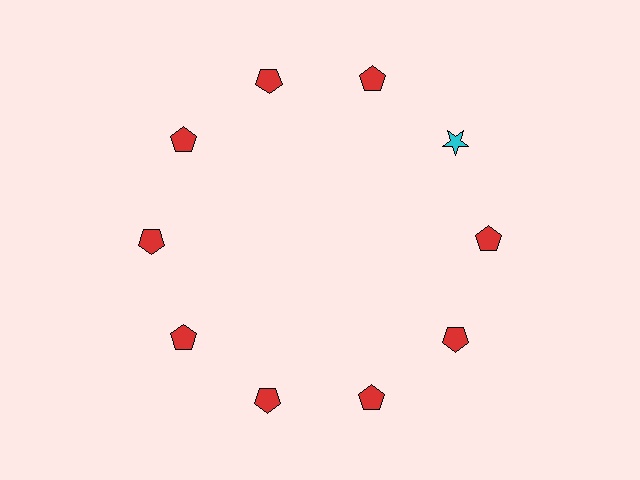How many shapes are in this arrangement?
There are 10 shapes arranged in a ring pattern.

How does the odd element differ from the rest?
It differs in both color (cyan instead of red) and shape (star instead of pentagon).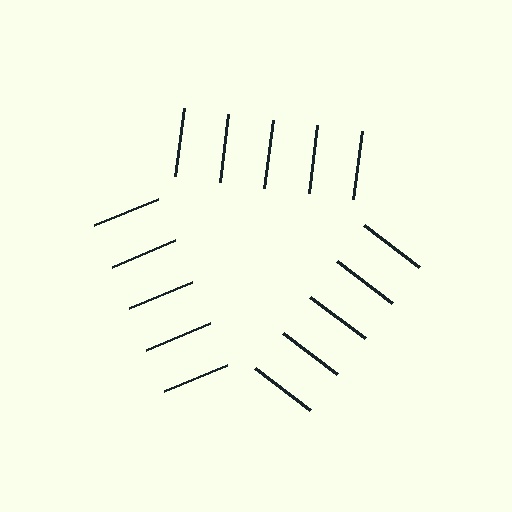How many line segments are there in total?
15 — 5 along each of the 3 edges.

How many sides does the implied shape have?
3 sides — the line-ends trace a triangle.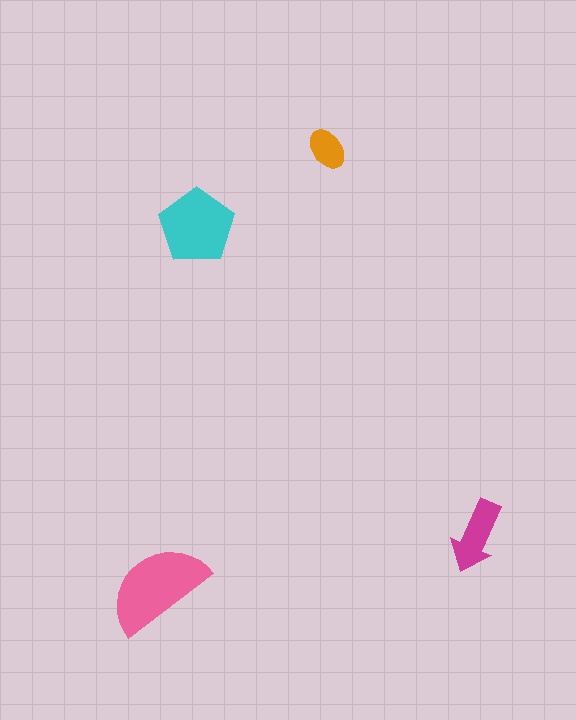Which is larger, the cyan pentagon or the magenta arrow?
The cyan pentagon.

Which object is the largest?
The pink semicircle.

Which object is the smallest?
The orange ellipse.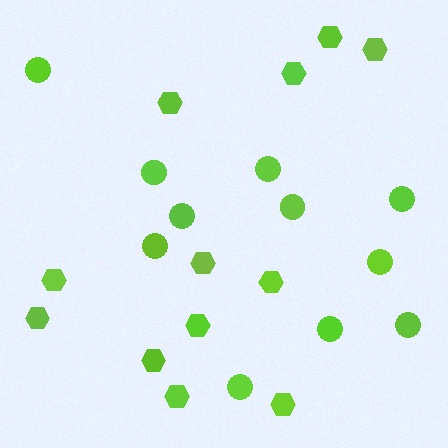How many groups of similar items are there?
There are 2 groups: one group of circles (11) and one group of hexagons (12).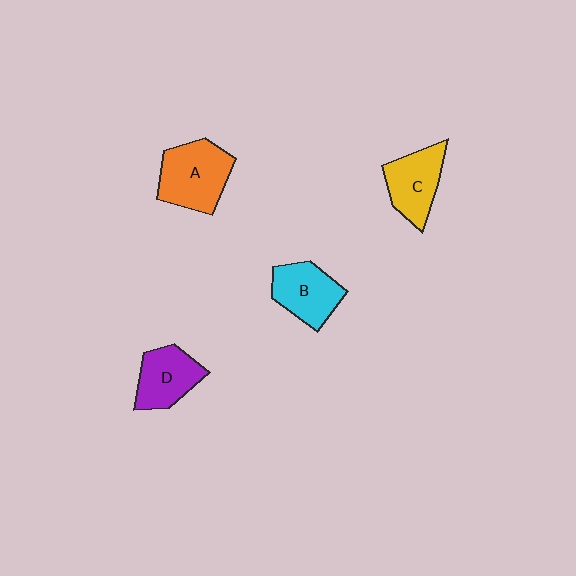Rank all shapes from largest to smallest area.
From largest to smallest: A (orange), B (cyan), C (yellow), D (purple).